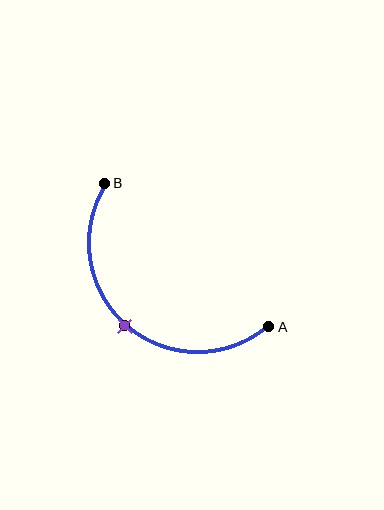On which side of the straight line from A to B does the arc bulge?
The arc bulges below and to the left of the straight line connecting A and B.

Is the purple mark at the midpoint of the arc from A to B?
Yes. The purple mark lies on the arc at equal arc-length from both A and B — it is the arc midpoint.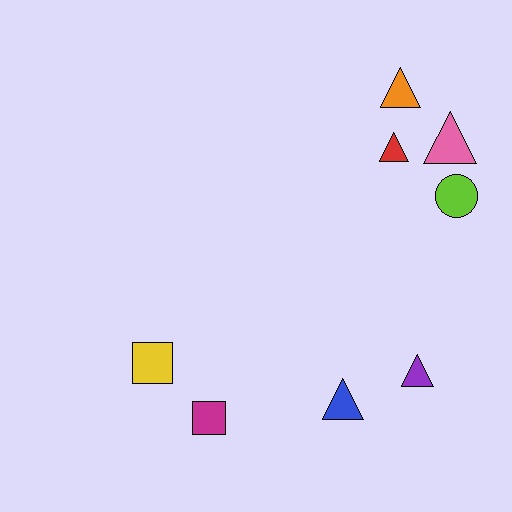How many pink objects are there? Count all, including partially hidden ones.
There is 1 pink object.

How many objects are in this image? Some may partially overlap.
There are 8 objects.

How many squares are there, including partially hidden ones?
There are 2 squares.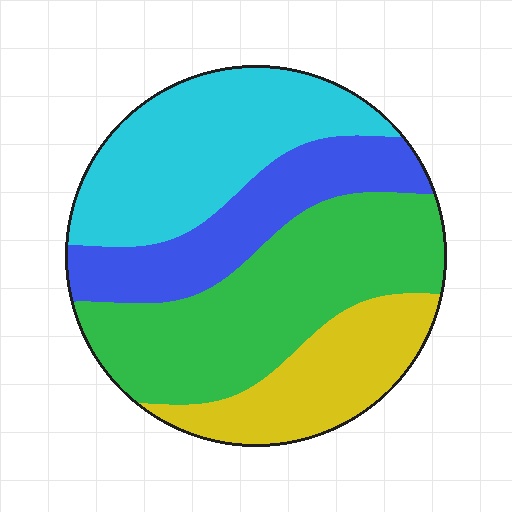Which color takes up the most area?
Green, at roughly 35%.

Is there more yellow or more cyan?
Cyan.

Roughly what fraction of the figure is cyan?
Cyan covers 28% of the figure.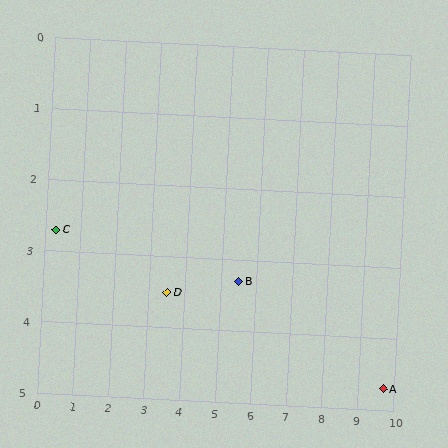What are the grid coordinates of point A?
Point A is at approximately (9.7, 4.7).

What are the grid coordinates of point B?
Point B is at approximately (5.5, 3.3).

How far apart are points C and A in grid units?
Points C and A are about 9.6 grid units apart.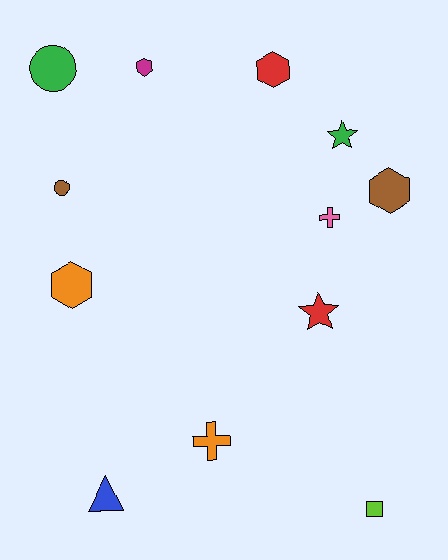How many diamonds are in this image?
There are no diamonds.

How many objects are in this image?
There are 12 objects.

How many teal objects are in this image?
There are no teal objects.